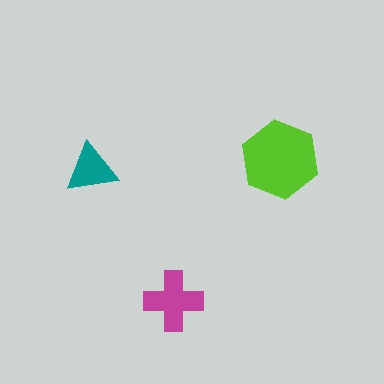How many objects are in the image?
There are 3 objects in the image.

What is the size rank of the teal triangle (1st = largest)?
3rd.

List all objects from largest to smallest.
The lime hexagon, the magenta cross, the teal triangle.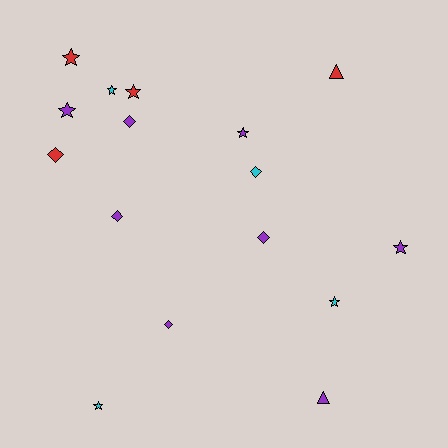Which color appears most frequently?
Purple, with 8 objects.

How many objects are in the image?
There are 16 objects.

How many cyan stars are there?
There are 3 cyan stars.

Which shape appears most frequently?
Star, with 8 objects.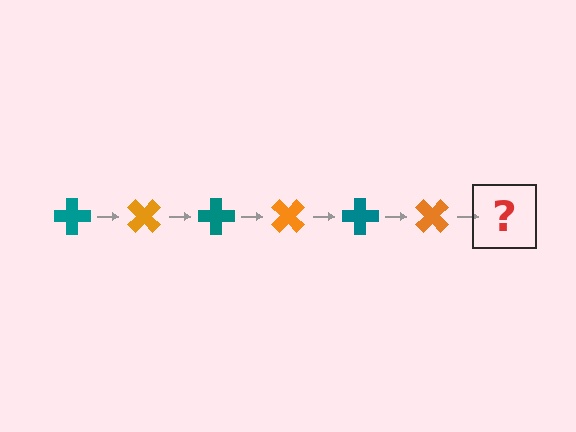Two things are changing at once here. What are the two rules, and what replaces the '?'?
The two rules are that it rotates 45 degrees each step and the color cycles through teal and orange. The '?' should be a teal cross, rotated 270 degrees from the start.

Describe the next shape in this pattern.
It should be a teal cross, rotated 270 degrees from the start.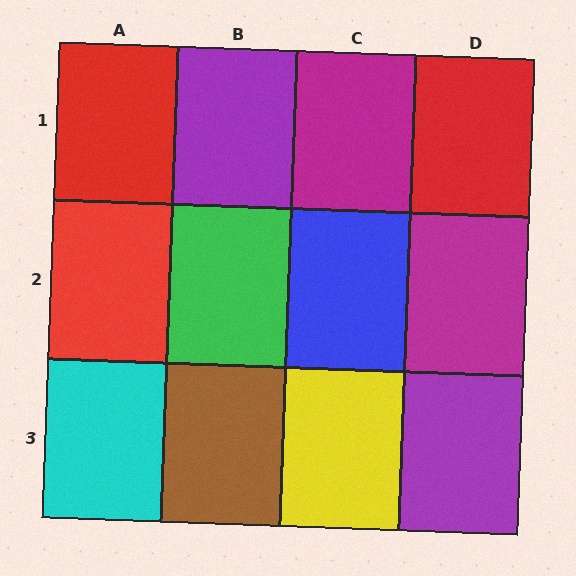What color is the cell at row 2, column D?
Magenta.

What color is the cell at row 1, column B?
Purple.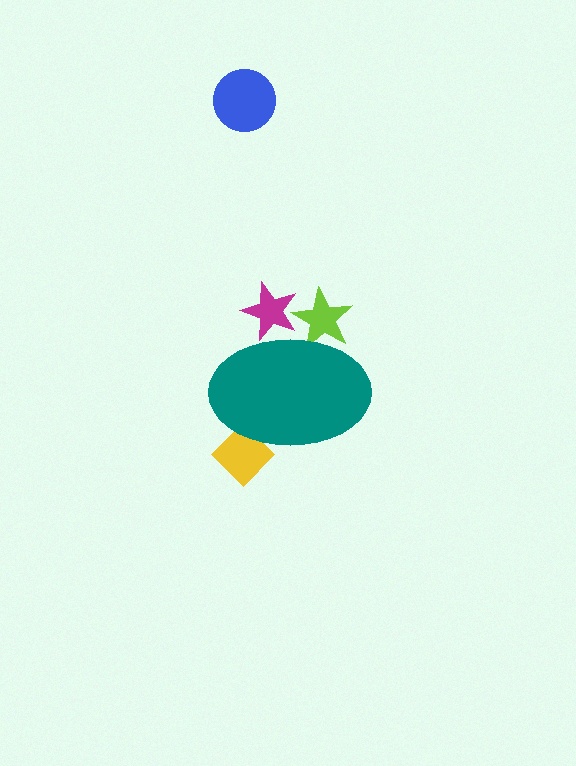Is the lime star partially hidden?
Yes, the lime star is partially hidden behind the teal ellipse.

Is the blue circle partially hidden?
No, the blue circle is fully visible.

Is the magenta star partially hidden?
Yes, the magenta star is partially hidden behind the teal ellipse.